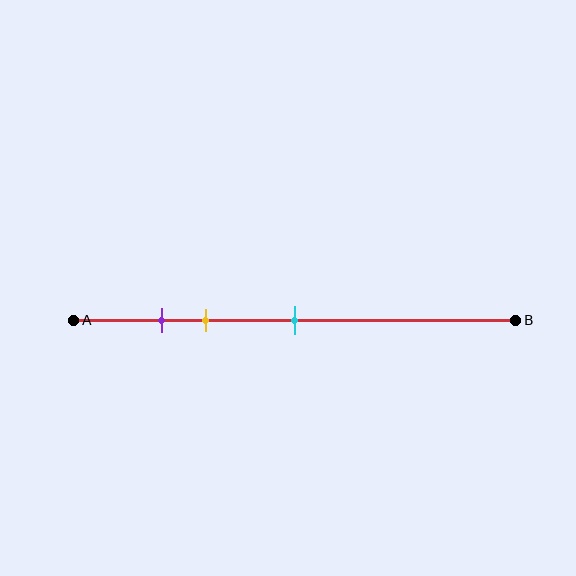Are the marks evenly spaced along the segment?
No, the marks are not evenly spaced.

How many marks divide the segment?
There are 3 marks dividing the segment.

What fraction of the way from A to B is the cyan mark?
The cyan mark is approximately 50% (0.5) of the way from A to B.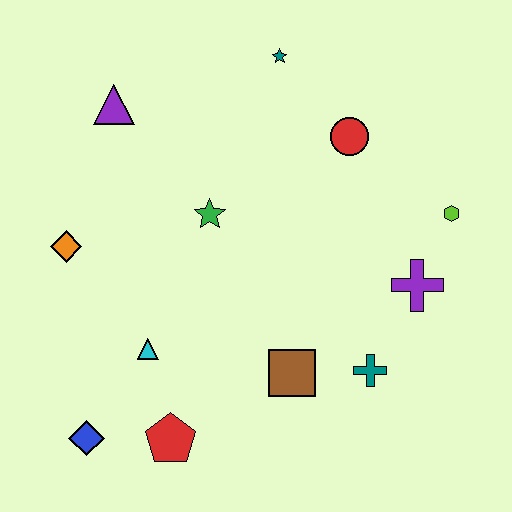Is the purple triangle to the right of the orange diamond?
Yes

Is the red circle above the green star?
Yes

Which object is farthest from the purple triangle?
The teal cross is farthest from the purple triangle.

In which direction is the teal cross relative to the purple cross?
The teal cross is below the purple cross.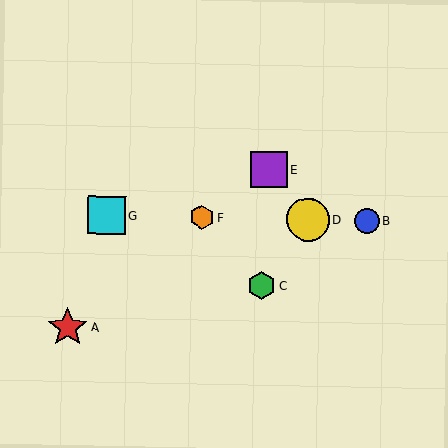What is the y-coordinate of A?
Object A is at y≈327.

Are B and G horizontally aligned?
Yes, both are at y≈220.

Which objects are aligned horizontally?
Objects B, D, F, G are aligned horizontally.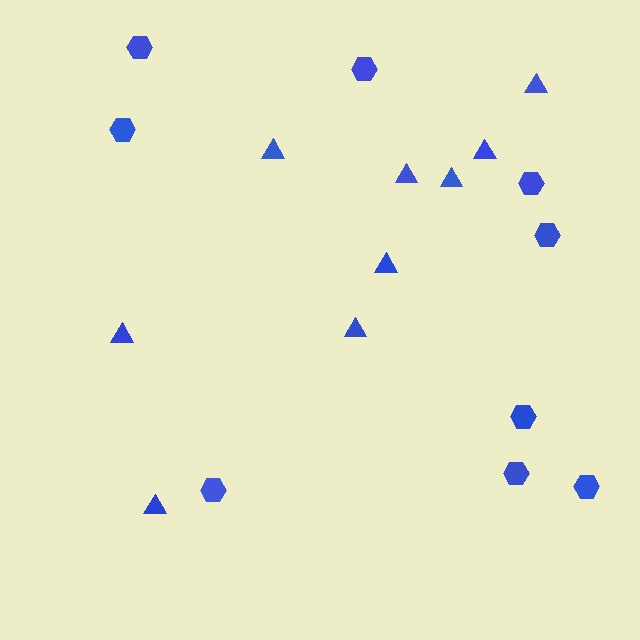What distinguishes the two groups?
There are 2 groups: one group of triangles (9) and one group of hexagons (9).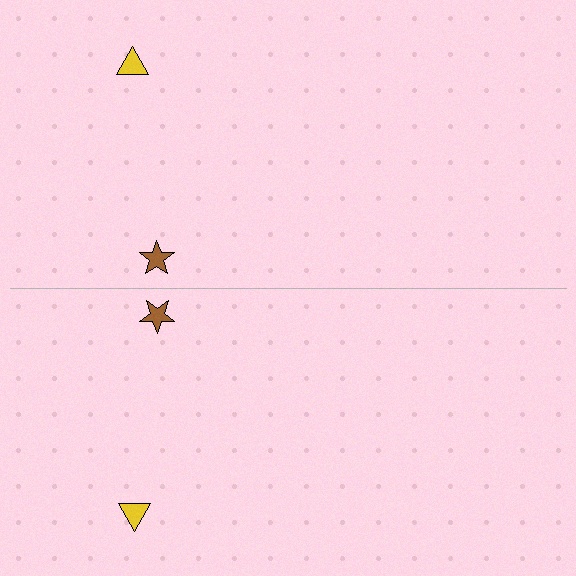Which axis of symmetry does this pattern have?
The pattern has a horizontal axis of symmetry running through the center of the image.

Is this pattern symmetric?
Yes, this pattern has bilateral (reflection) symmetry.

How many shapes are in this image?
There are 4 shapes in this image.